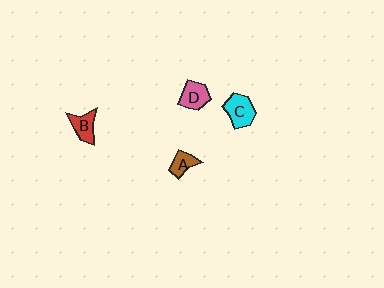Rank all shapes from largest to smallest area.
From largest to smallest: C (cyan), D (pink), B (red), A (brown).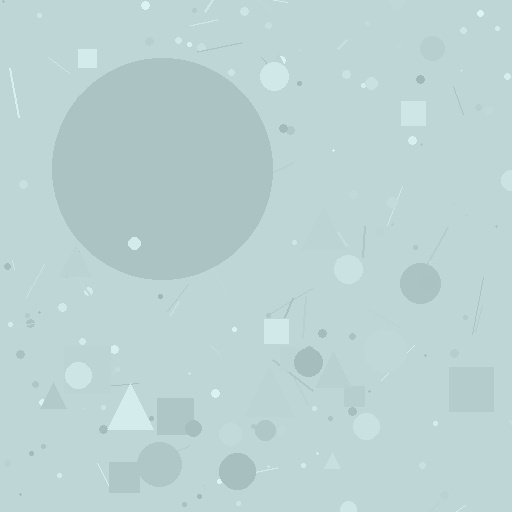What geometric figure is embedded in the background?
A circle is embedded in the background.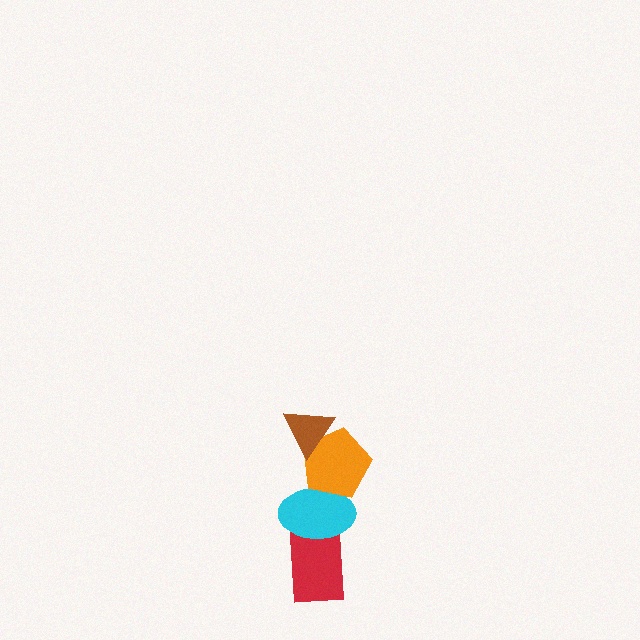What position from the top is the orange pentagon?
The orange pentagon is 2nd from the top.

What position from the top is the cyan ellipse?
The cyan ellipse is 3rd from the top.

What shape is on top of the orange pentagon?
The brown triangle is on top of the orange pentagon.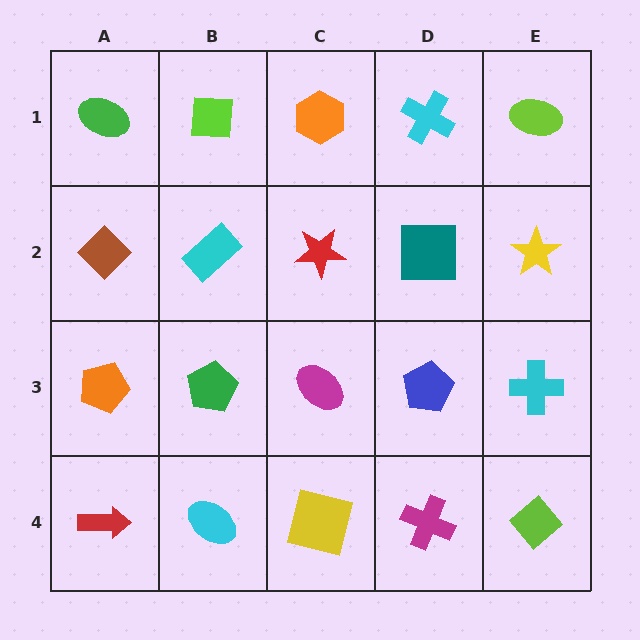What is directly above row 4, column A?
An orange pentagon.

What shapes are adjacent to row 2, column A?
A green ellipse (row 1, column A), an orange pentagon (row 3, column A), a cyan rectangle (row 2, column B).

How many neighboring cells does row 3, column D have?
4.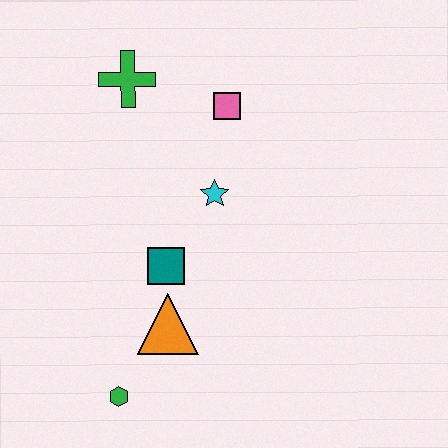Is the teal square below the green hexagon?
No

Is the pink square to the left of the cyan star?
No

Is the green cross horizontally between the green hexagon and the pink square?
Yes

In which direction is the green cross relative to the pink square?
The green cross is to the left of the pink square.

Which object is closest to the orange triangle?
The teal square is closest to the orange triangle.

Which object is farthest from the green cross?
The green hexagon is farthest from the green cross.